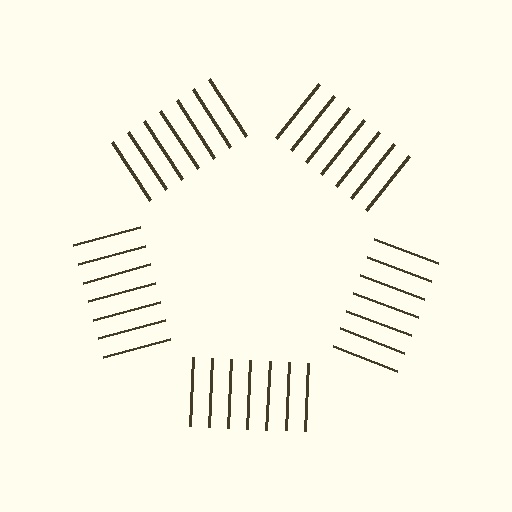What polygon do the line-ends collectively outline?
An illusory pentagon — the line segments terminate on its edges but no continuous stroke is drawn.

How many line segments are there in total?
35 — 7 along each of the 5 edges.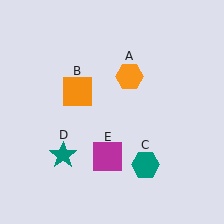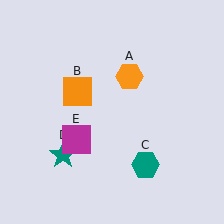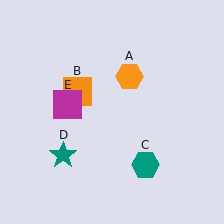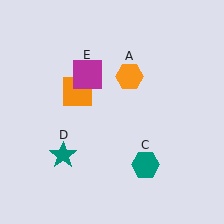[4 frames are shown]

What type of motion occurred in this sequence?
The magenta square (object E) rotated clockwise around the center of the scene.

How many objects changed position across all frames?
1 object changed position: magenta square (object E).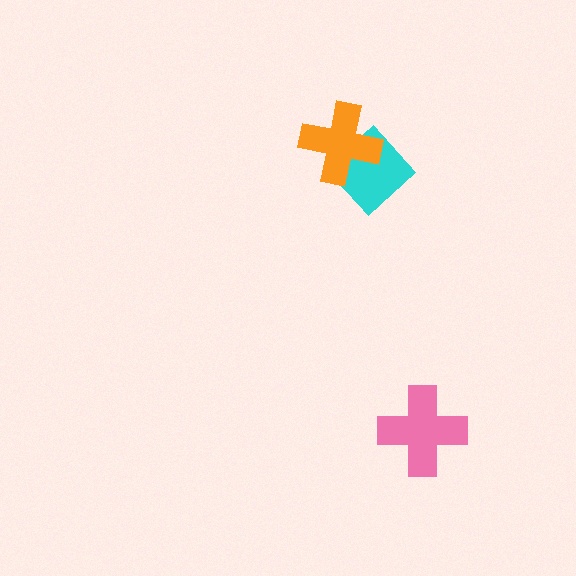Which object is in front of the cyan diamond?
The orange cross is in front of the cyan diamond.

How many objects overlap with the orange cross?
1 object overlaps with the orange cross.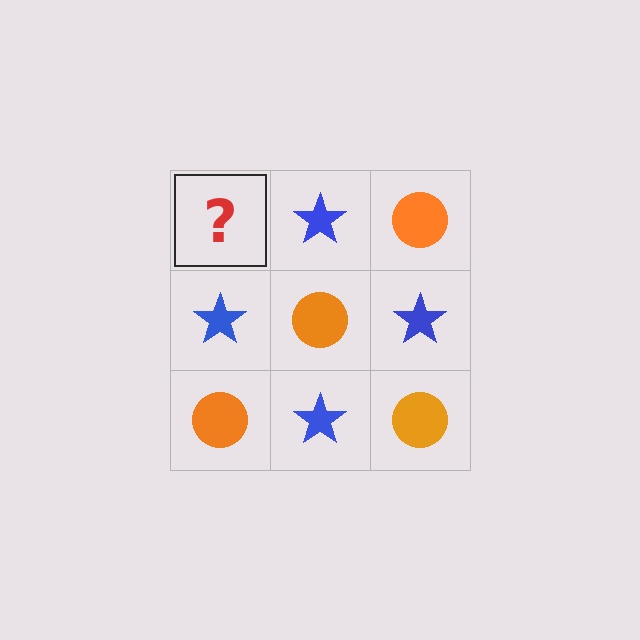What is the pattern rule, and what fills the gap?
The rule is that it alternates orange circle and blue star in a checkerboard pattern. The gap should be filled with an orange circle.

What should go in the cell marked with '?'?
The missing cell should contain an orange circle.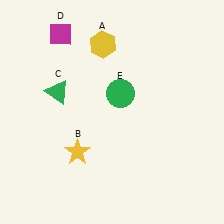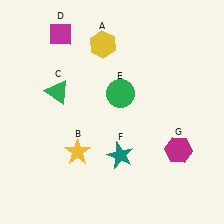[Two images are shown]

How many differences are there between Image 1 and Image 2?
There are 2 differences between the two images.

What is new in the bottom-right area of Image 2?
A magenta hexagon (G) was added in the bottom-right area of Image 2.